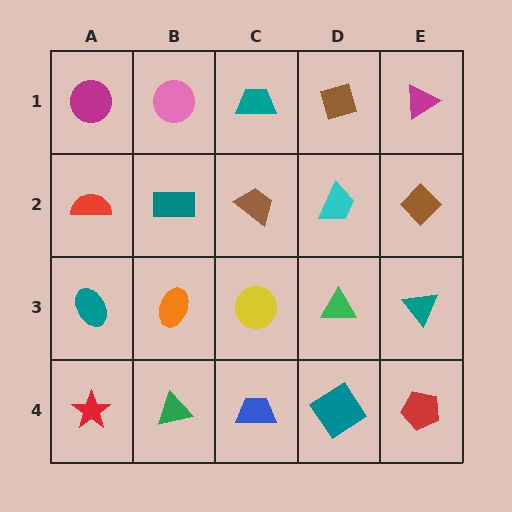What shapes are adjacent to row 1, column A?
A red semicircle (row 2, column A), a pink circle (row 1, column B).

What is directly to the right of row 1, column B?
A teal trapezoid.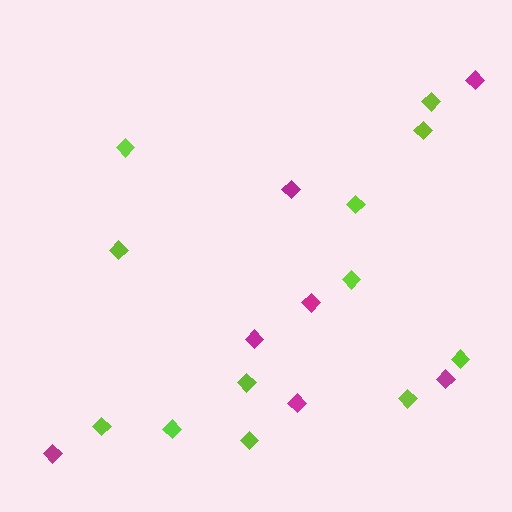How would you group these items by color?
There are 2 groups: one group of lime diamonds (12) and one group of magenta diamonds (7).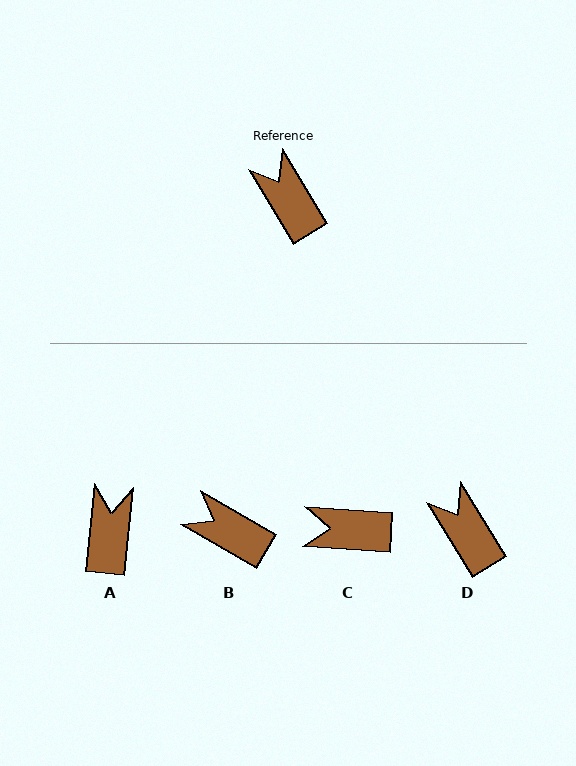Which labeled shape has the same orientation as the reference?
D.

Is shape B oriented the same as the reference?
No, it is off by about 29 degrees.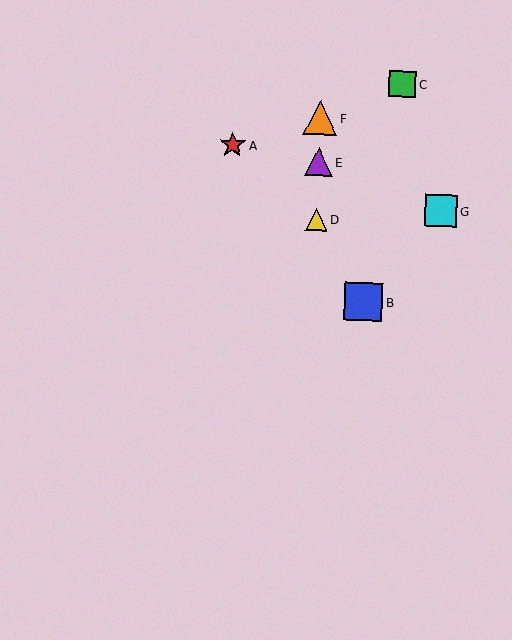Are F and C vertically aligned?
No, F is at x≈320 and C is at x≈402.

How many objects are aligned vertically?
3 objects (D, E, F) are aligned vertically.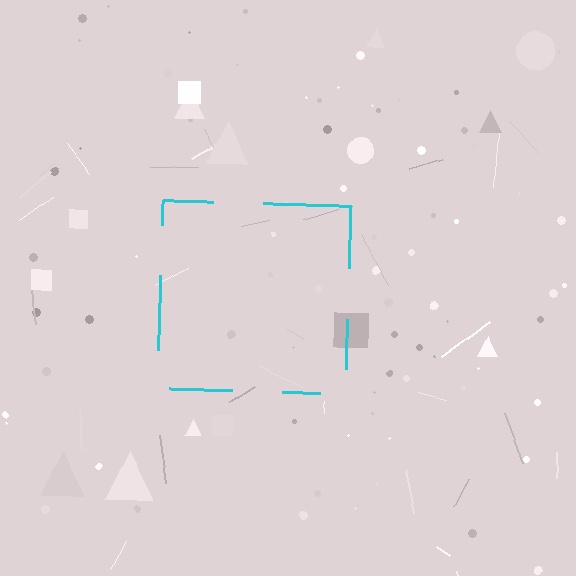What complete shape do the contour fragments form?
The contour fragments form a square.